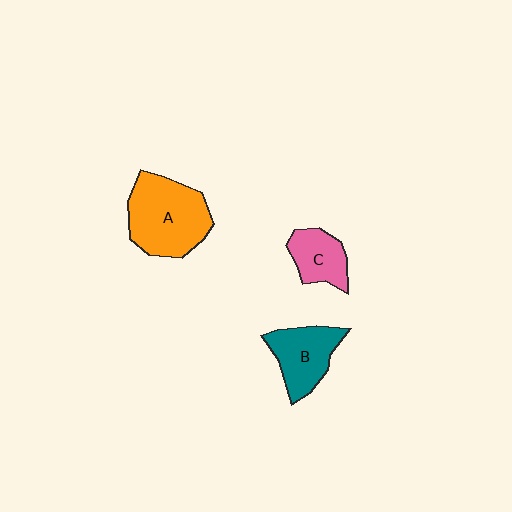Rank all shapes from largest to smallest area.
From largest to smallest: A (orange), B (teal), C (pink).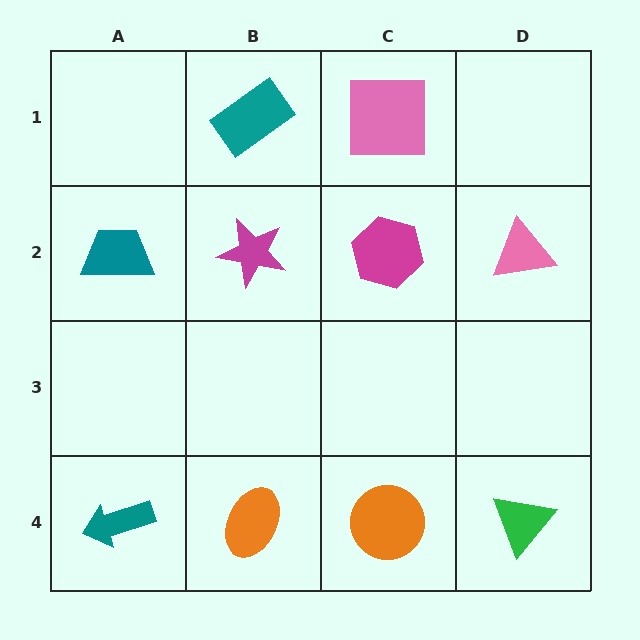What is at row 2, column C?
A magenta hexagon.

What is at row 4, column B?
An orange ellipse.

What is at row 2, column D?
A pink triangle.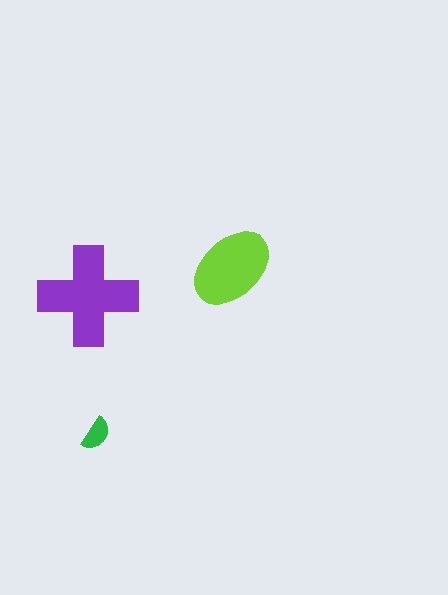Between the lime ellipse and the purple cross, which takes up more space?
The purple cross.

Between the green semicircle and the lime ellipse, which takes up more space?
The lime ellipse.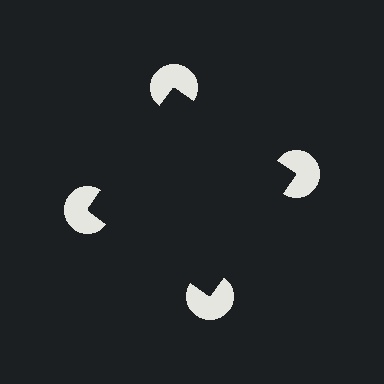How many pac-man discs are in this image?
There are 4 — one at each vertex of the illusory square.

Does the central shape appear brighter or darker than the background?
It typically appears slightly darker than the background, even though no actual brightness change is drawn.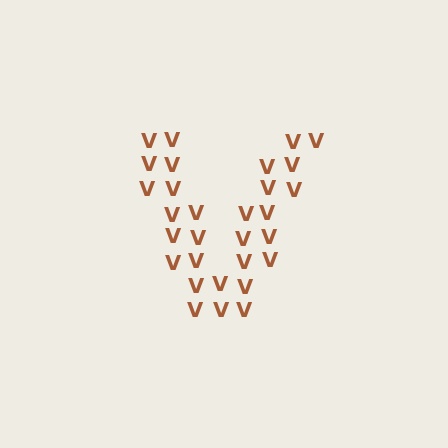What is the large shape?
The large shape is the letter V.